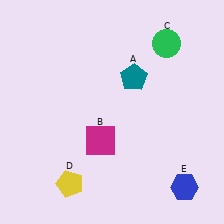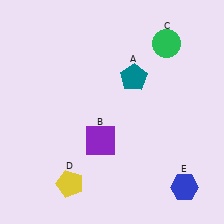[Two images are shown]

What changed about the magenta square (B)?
In Image 1, B is magenta. In Image 2, it changed to purple.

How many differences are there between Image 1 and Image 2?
There is 1 difference between the two images.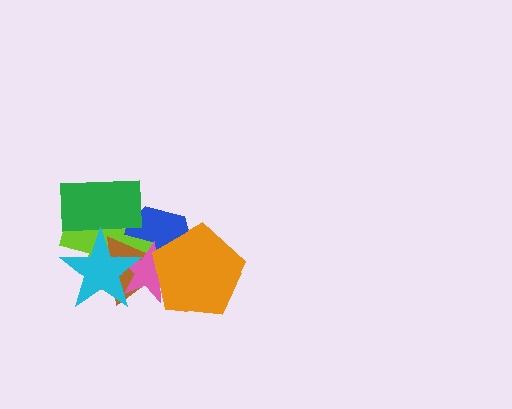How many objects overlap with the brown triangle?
6 objects overlap with the brown triangle.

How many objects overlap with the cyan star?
5 objects overlap with the cyan star.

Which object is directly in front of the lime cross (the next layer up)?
The brown triangle is directly in front of the lime cross.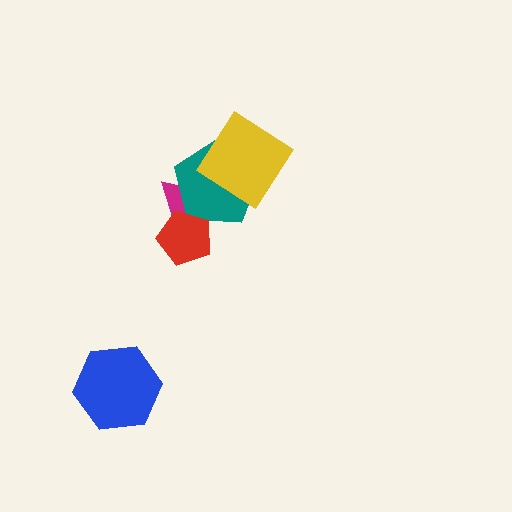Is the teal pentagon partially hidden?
Yes, it is partially covered by another shape.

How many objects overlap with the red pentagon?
2 objects overlap with the red pentagon.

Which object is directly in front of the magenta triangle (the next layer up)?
The teal pentagon is directly in front of the magenta triangle.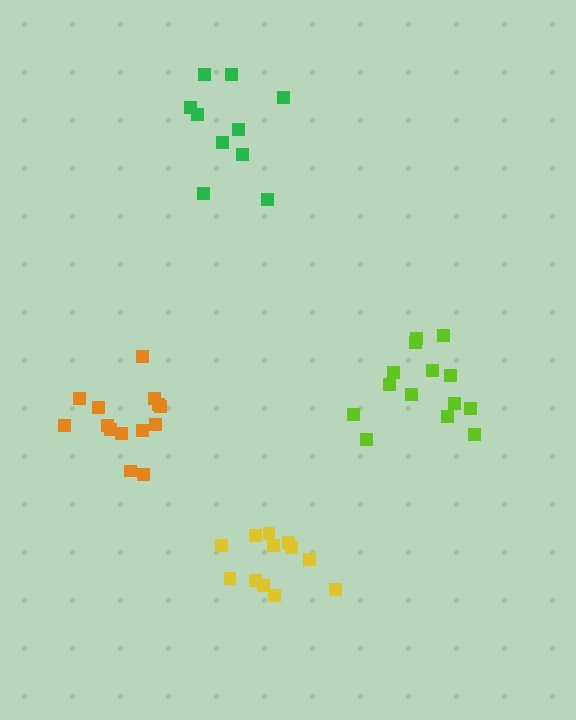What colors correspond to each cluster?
The clusters are colored: lime, orange, yellow, green.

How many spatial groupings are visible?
There are 4 spatial groupings.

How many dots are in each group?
Group 1: 14 dots, Group 2: 14 dots, Group 3: 12 dots, Group 4: 10 dots (50 total).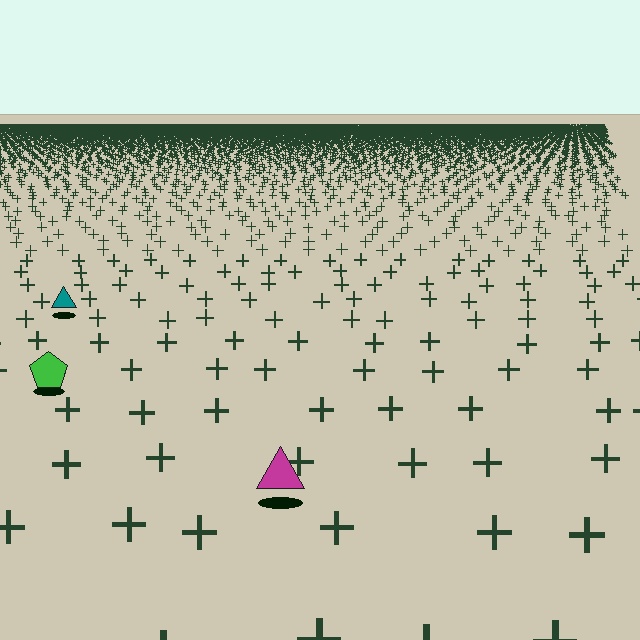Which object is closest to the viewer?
The magenta triangle is closest. The texture marks near it are larger and more spread out.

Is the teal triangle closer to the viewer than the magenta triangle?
No. The magenta triangle is closer — you can tell from the texture gradient: the ground texture is coarser near it.